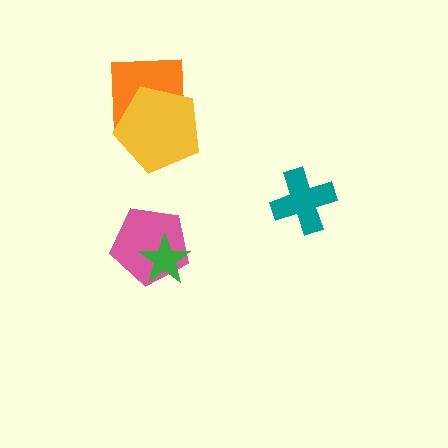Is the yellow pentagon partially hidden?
No, no other shape covers it.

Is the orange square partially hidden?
Yes, it is partially covered by another shape.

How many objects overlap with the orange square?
1 object overlaps with the orange square.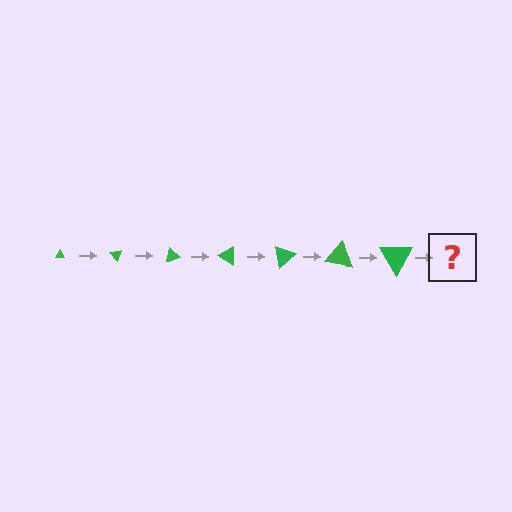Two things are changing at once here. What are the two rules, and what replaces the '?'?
The two rules are that the triangle grows larger each step and it rotates 50 degrees each step. The '?' should be a triangle, larger than the previous one and rotated 350 degrees from the start.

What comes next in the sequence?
The next element should be a triangle, larger than the previous one and rotated 350 degrees from the start.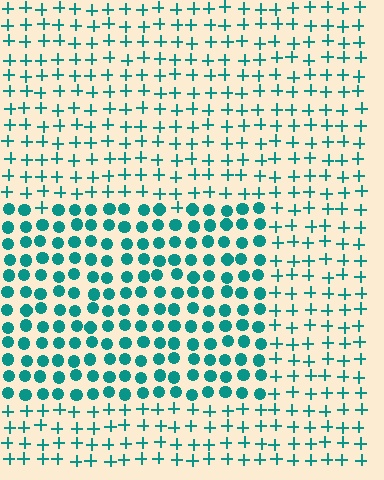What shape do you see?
I see a rectangle.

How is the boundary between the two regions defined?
The boundary is defined by a change in element shape: circles inside vs. plus signs outside. All elements share the same color and spacing.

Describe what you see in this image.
The image is filled with small teal elements arranged in a uniform grid. A rectangle-shaped region contains circles, while the surrounding area contains plus signs. The boundary is defined purely by the change in element shape.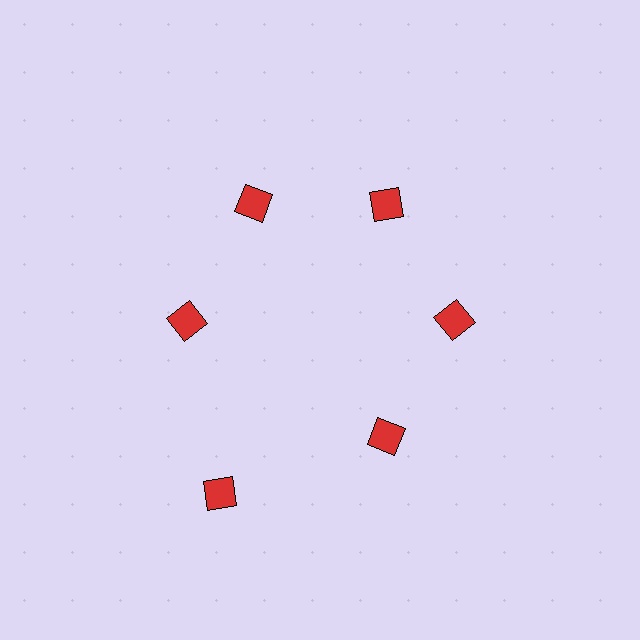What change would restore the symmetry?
The symmetry would be restored by moving it inward, back onto the ring so that all 6 diamonds sit at equal angles and equal distance from the center.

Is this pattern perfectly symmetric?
No. The 6 red diamonds are arranged in a ring, but one element near the 7 o'clock position is pushed outward from the center, breaking the 6-fold rotational symmetry.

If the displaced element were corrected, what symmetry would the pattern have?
It would have 6-fold rotational symmetry — the pattern would map onto itself every 60 degrees.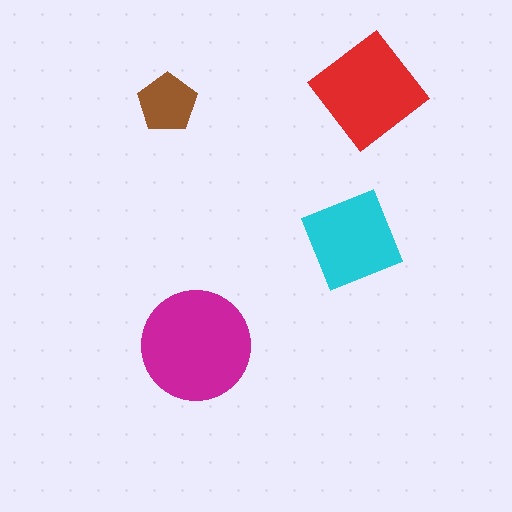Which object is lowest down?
The magenta circle is bottommost.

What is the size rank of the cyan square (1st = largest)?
3rd.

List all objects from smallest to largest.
The brown pentagon, the cyan square, the red diamond, the magenta circle.